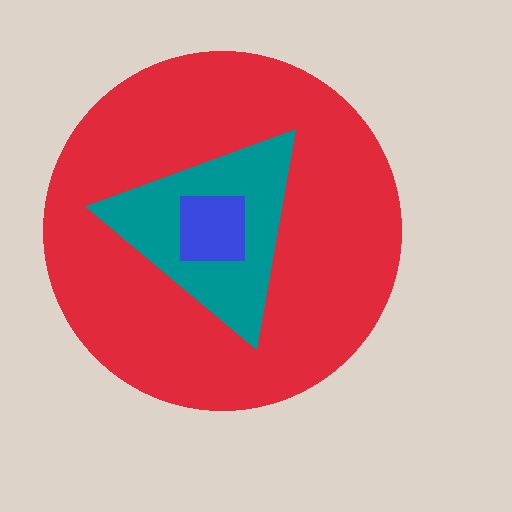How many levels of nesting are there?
3.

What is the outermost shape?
The red circle.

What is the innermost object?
The blue square.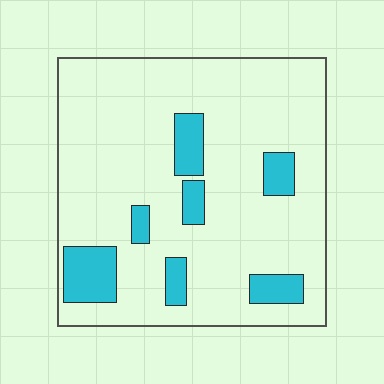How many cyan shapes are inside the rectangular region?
7.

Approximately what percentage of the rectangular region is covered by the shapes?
Approximately 15%.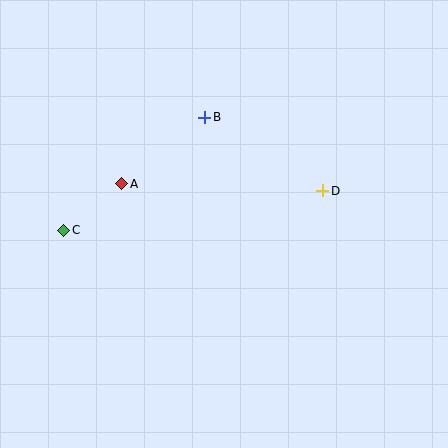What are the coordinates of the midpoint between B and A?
The midpoint between B and A is at (163, 150).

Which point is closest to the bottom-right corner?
Point D is closest to the bottom-right corner.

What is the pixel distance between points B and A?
The distance between B and A is 106 pixels.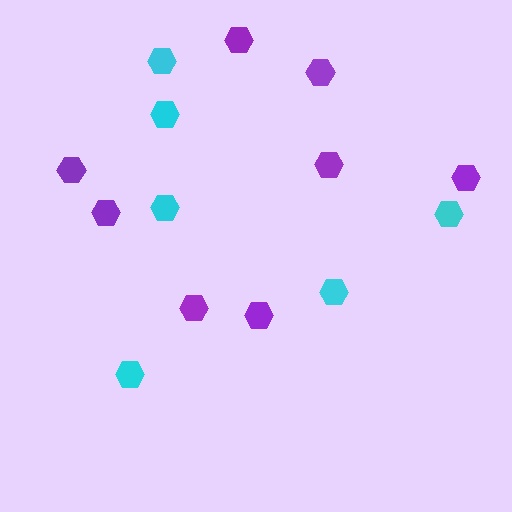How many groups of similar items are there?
There are 2 groups: one group of purple hexagons (8) and one group of cyan hexagons (6).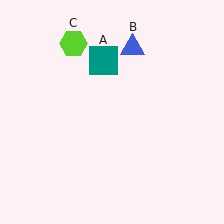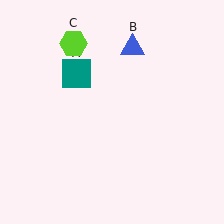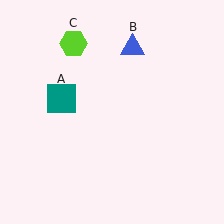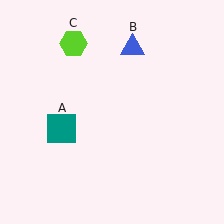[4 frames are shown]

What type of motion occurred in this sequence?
The teal square (object A) rotated counterclockwise around the center of the scene.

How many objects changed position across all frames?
1 object changed position: teal square (object A).